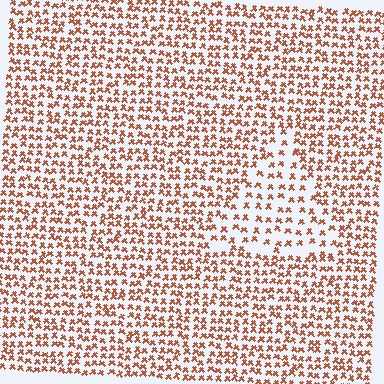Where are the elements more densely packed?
The elements are more densely packed outside the triangle boundary.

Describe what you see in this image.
The image contains small brown elements arranged at two different densities. A triangle-shaped region is visible where the elements are less densely packed than the surrounding area.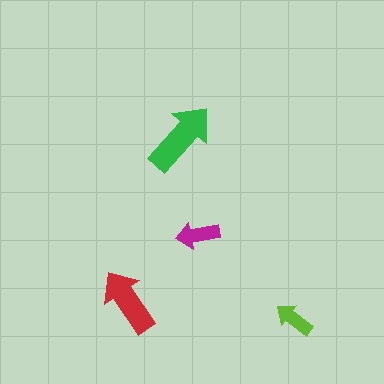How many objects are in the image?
There are 4 objects in the image.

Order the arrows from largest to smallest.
the green one, the red one, the magenta one, the lime one.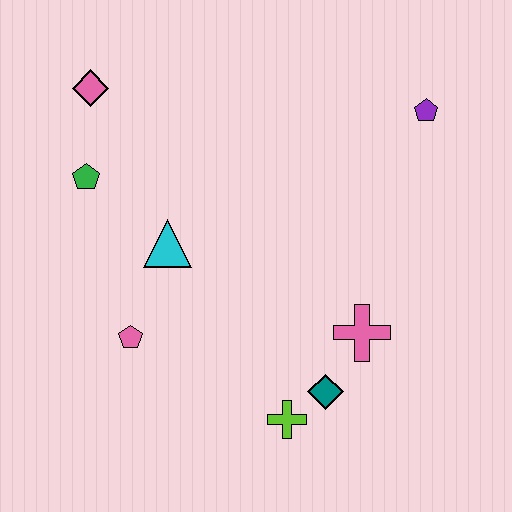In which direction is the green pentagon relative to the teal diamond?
The green pentagon is to the left of the teal diamond.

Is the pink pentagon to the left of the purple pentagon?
Yes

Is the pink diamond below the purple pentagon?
No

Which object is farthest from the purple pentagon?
The pink pentagon is farthest from the purple pentagon.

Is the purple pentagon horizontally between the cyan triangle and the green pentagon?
No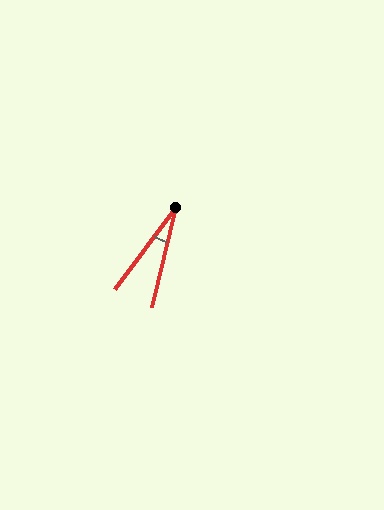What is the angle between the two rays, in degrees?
Approximately 23 degrees.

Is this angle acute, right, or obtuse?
It is acute.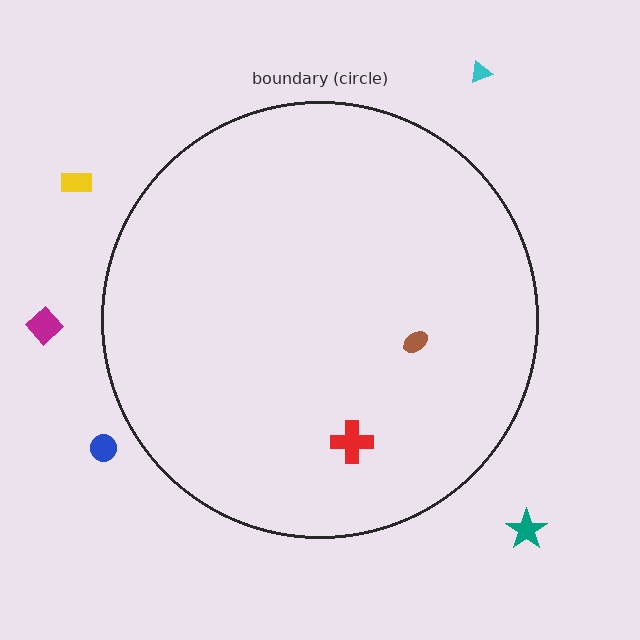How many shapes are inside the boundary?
2 inside, 5 outside.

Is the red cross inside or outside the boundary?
Inside.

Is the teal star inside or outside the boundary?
Outside.